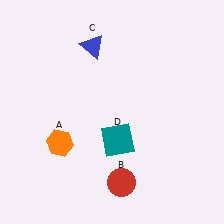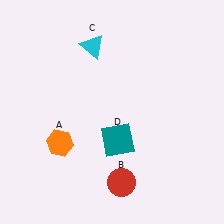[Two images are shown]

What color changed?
The triangle (C) changed from blue in Image 1 to cyan in Image 2.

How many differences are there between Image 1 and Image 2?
There is 1 difference between the two images.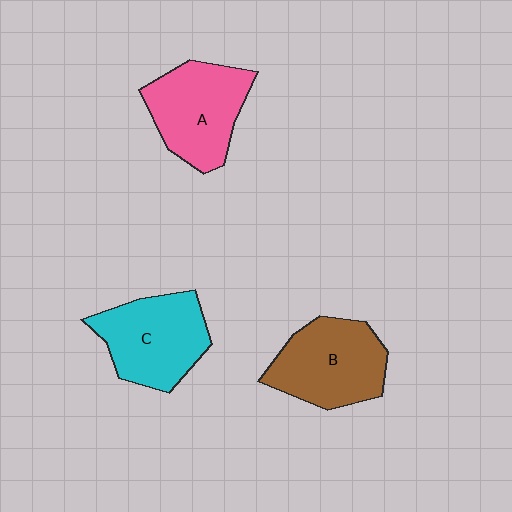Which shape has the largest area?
Shape B (brown).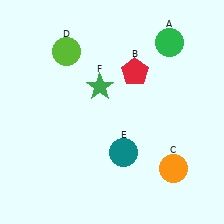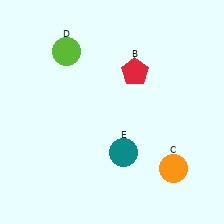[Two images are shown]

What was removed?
The green circle (A), the green star (F) were removed in Image 2.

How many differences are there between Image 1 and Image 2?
There are 2 differences between the two images.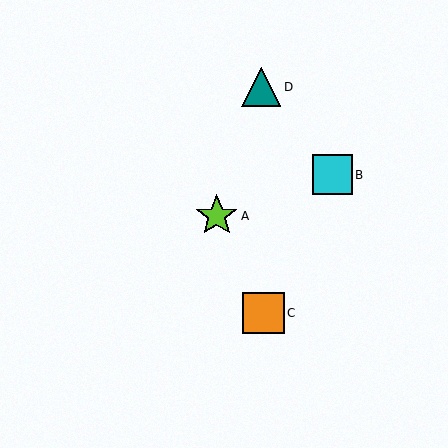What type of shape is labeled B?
Shape B is a cyan square.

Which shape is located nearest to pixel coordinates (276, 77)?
The teal triangle (labeled D) at (261, 87) is nearest to that location.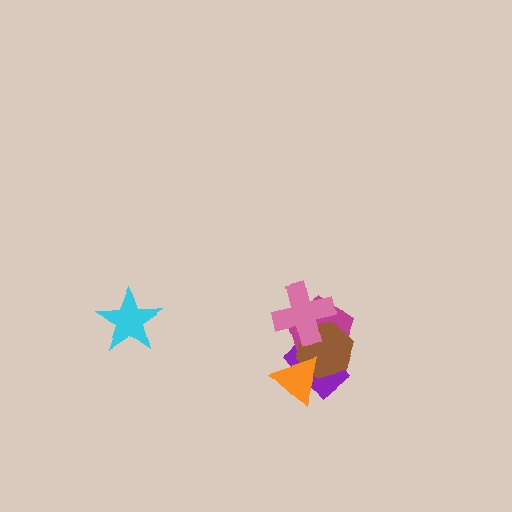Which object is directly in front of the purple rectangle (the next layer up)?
The magenta pentagon is directly in front of the purple rectangle.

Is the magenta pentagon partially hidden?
Yes, it is partially covered by another shape.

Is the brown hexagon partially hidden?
Yes, it is partially covered by another shape.